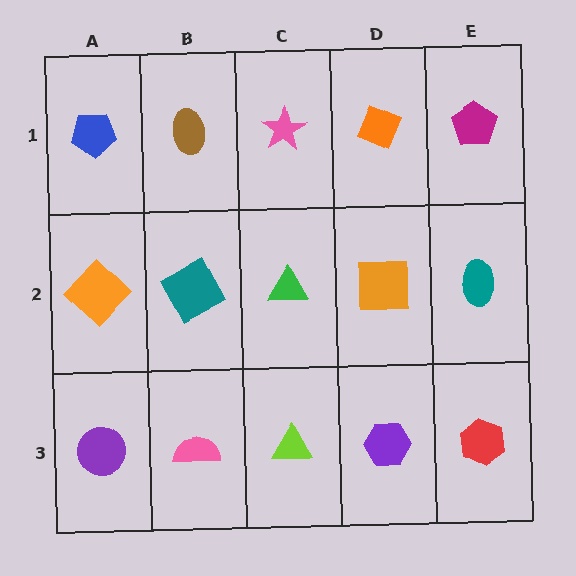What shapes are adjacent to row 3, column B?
A teal square (row 2, column B), a purple circle (row 3, column A), a lime triangle (row 3, column C).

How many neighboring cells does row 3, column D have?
3.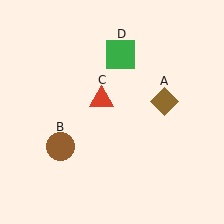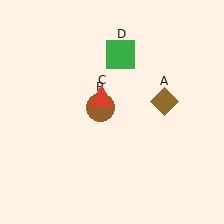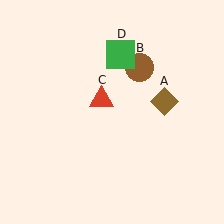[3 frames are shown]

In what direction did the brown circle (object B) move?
The brown circle (object B) moved up and to the right.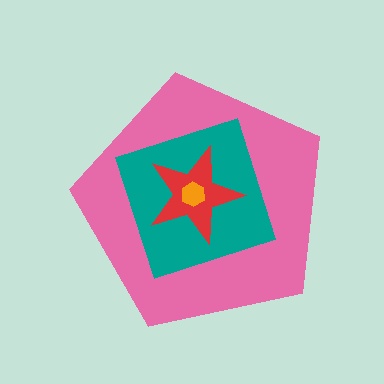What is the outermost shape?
The pink pentagon.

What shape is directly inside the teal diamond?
The red star.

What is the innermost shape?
The orange hexagon.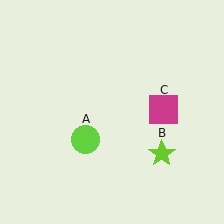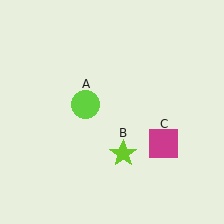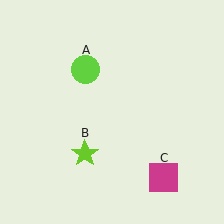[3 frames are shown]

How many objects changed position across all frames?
3 objects changed position: lime circle (object A), lime star (object B), magenta square (object C).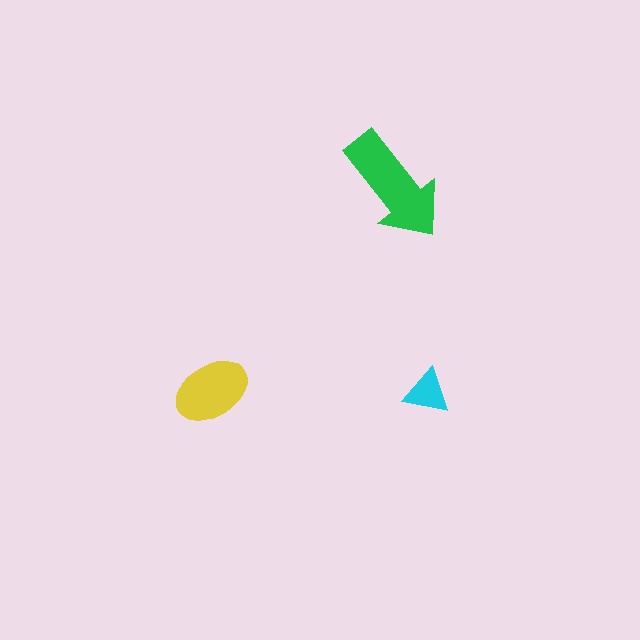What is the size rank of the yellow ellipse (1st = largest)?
2nd.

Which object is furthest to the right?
The cyan triangle is rightmost.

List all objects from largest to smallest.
The green arrow, the yellow ellipse, the cyan triangle.